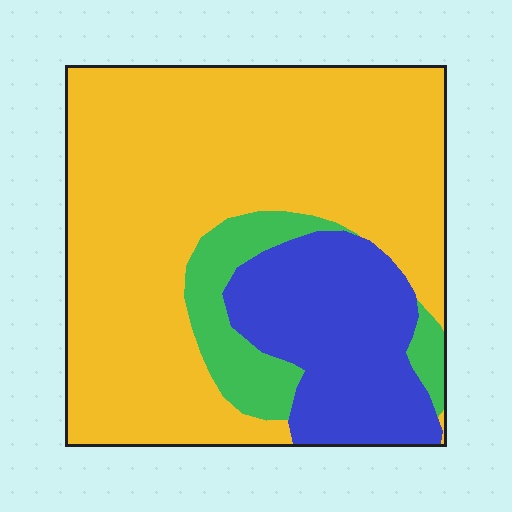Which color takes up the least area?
Green, at roughly 10%.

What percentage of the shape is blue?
Blue covers around 20% of the shape.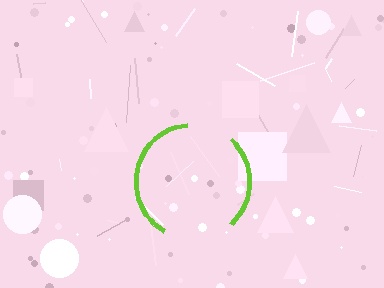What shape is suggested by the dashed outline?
The dashed outline suggests a circle.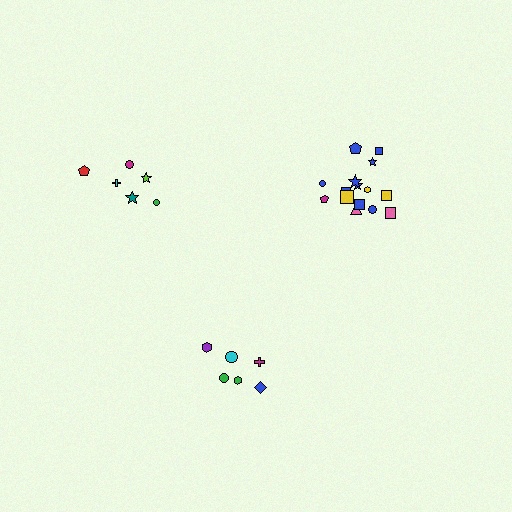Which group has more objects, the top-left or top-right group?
The top-right group.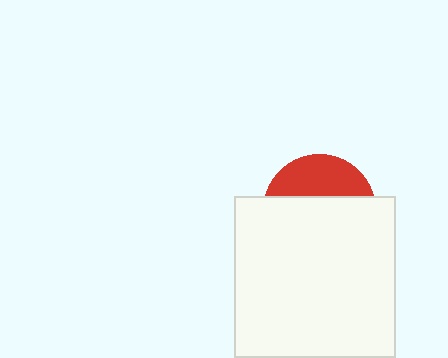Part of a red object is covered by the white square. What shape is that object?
It is a circle.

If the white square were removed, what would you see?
You would see the complete red circle.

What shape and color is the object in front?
The object in front is a white square.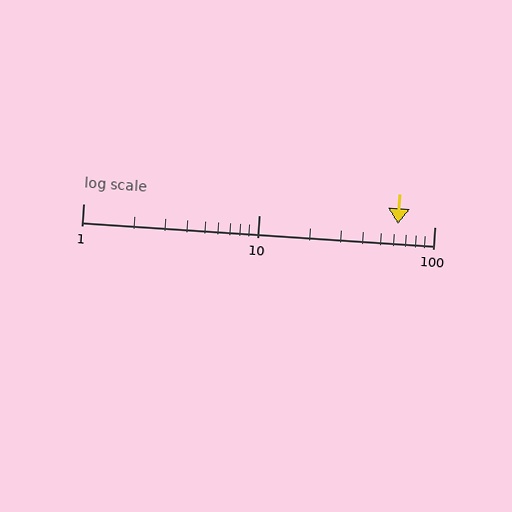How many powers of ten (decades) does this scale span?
The scale spans 2 decades, from 1 to 100.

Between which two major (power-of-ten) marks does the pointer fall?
The pointer is between 10 and 100.